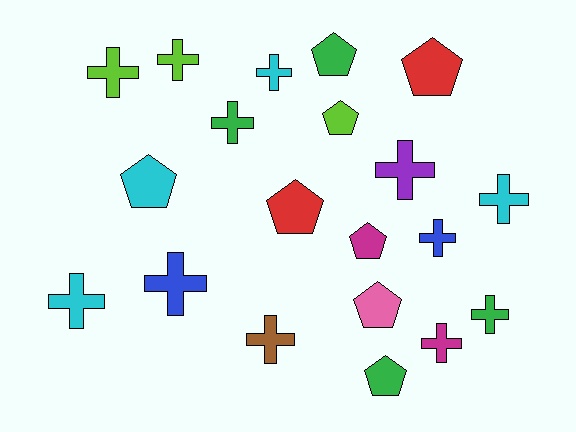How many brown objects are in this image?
There is 1 brown object.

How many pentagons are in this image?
There are 8 pentagons.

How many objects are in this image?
There are 20 objects.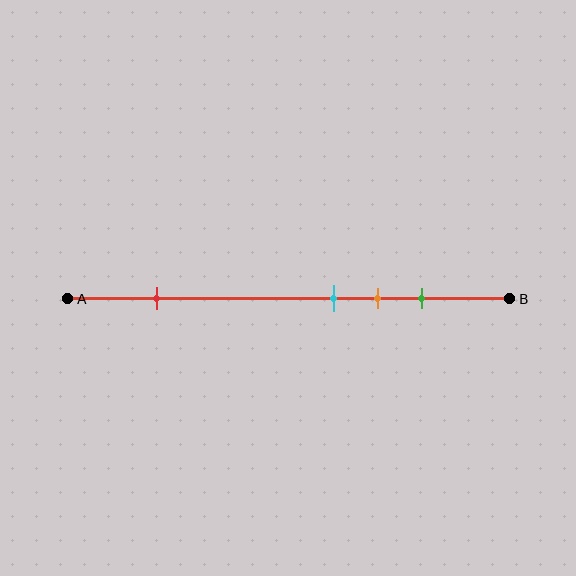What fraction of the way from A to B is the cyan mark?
The cyan mark is approximately 60% (0.6) of the way from A to B.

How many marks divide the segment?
There are 4 marks dividing the segment.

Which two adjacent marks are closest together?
The cyan and orange marks are the closest adjacent pair.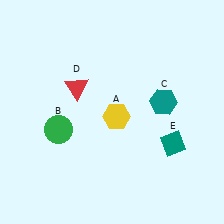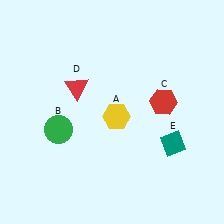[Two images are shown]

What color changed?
The hexagon (C) changed from teal in Image 1 to red in Image 2.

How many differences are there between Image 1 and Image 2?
There is 1 difference between the two images.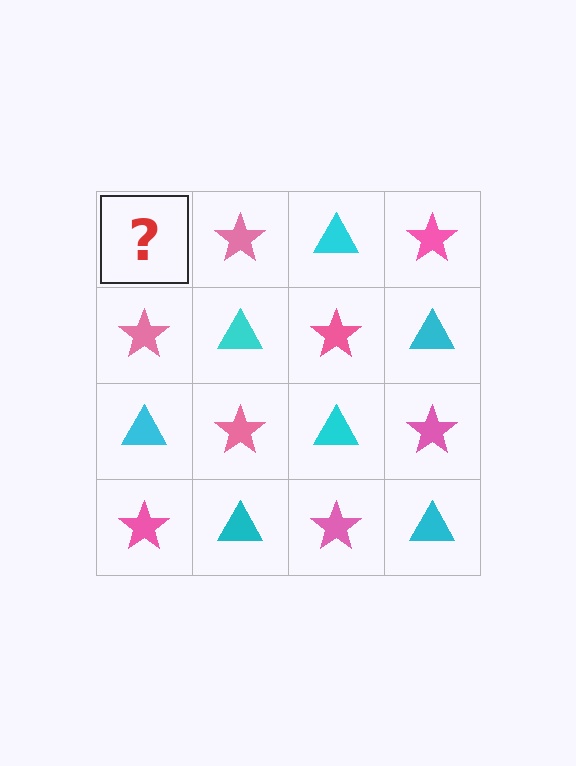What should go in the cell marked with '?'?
The missing cell should contain a cyan triangle.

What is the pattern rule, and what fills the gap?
The rule is that it alternates cyan triangle and pink star in a checkerboard pattern. The gap should be filled with a cyan triangle.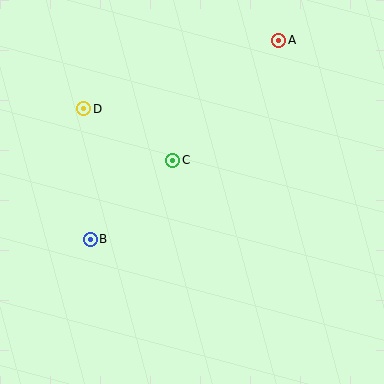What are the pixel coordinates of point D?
Point D is at (84, 109).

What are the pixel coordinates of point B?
Point B is at (90, 239).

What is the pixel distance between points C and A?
The distance between C and A is 160 pixels.